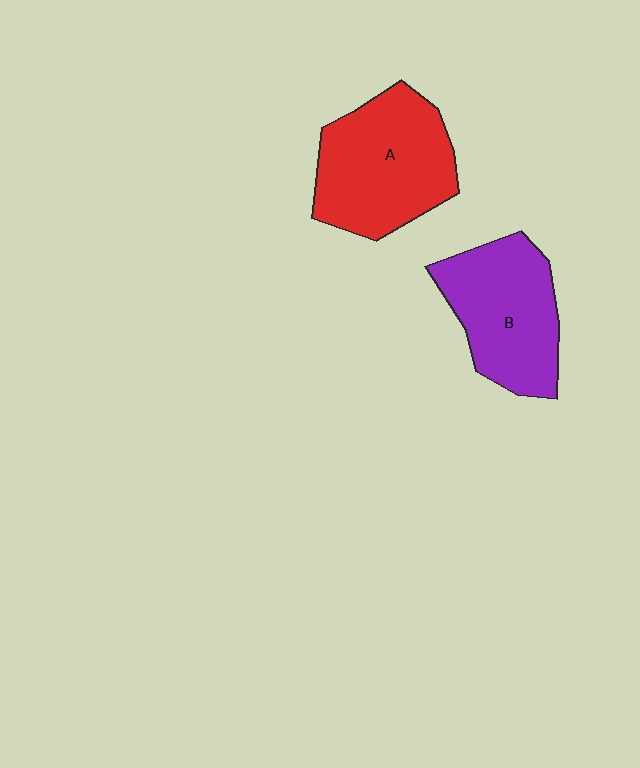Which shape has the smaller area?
Shape B (purple).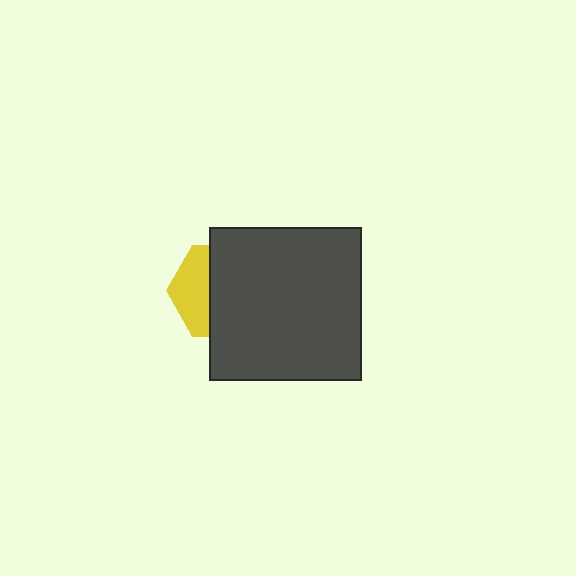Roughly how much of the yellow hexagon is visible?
A small part of it is visible (roughly 38%).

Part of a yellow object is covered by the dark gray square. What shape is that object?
It is a hexagon.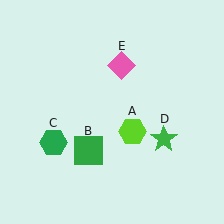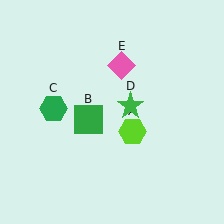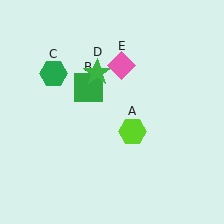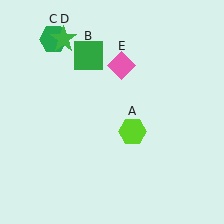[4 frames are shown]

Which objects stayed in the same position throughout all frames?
Lime hexagon (object A) and pink diamond (object E) remained stationary.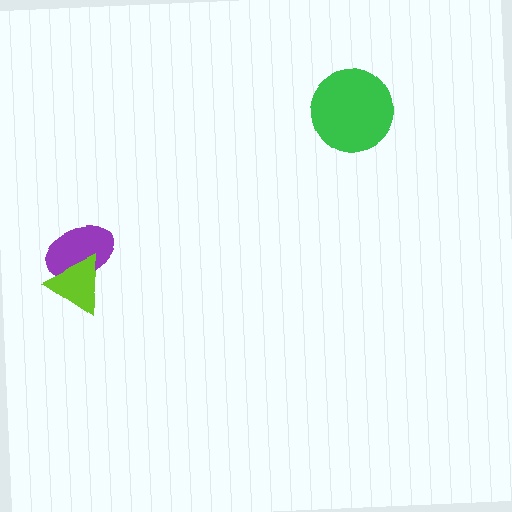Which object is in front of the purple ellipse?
The lime triangle is in front of the purple ellipse.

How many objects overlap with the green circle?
0 objects overlap with the green circle.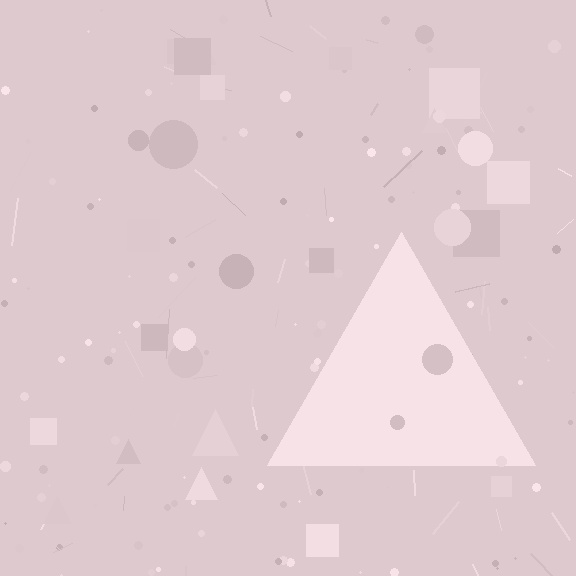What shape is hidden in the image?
A triangle is hidden in the image.